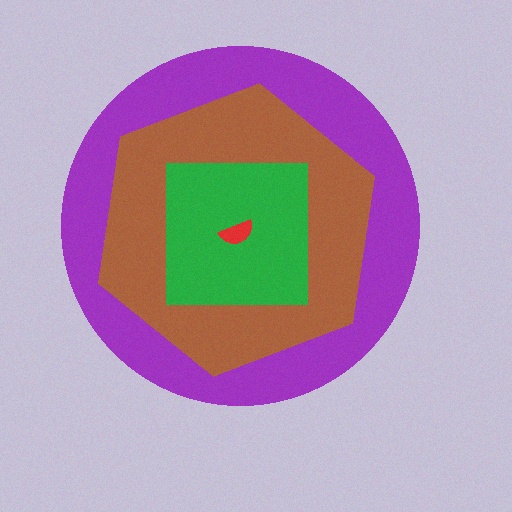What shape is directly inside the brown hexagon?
The green square.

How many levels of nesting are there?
4.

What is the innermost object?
The red semicircle.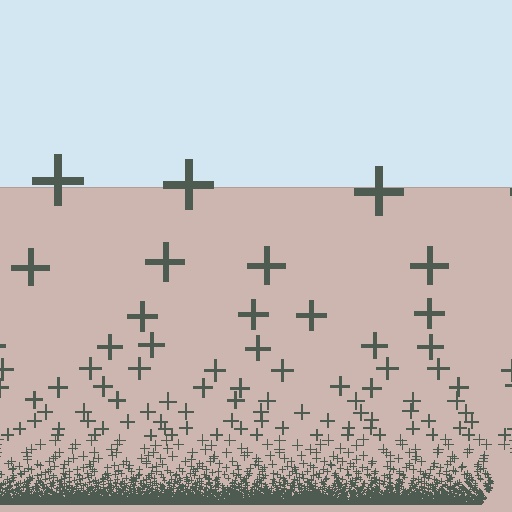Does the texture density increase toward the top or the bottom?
Density increases toward the bottom.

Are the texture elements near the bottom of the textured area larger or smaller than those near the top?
Smaller. The gradient is inverted — elements near the bottom are smaller and denser.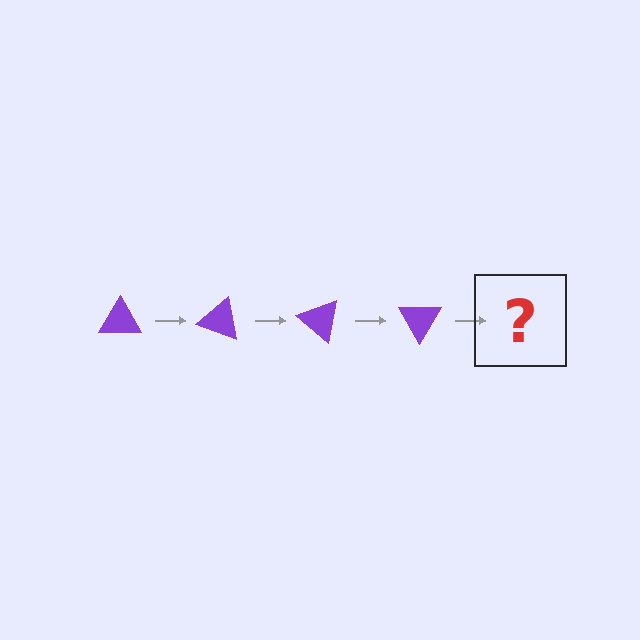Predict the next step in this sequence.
The next step is a purple triangle rotated 80 degrees.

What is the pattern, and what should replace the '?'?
The pattern is that the triangle rotates 20 degrees each step. The '?' should be a purple triangle rotated 80 degrees.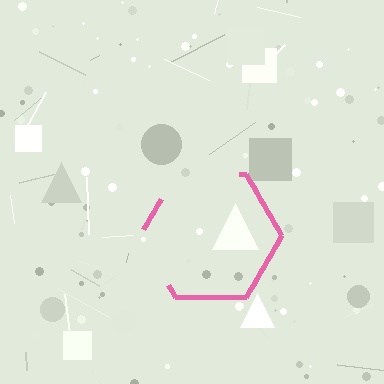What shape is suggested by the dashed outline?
The dashed outline suggests a hexagon.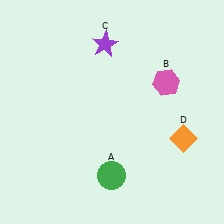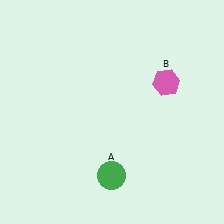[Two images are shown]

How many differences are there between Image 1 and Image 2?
There are 2 differences between the two images.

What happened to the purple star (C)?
The purple star (C) was removed in Image 2. It was in the top-left area of Image 1.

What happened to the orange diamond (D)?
The orange diamond (D) was removed in Image 2. It was in the bottom-right area of Image 1.